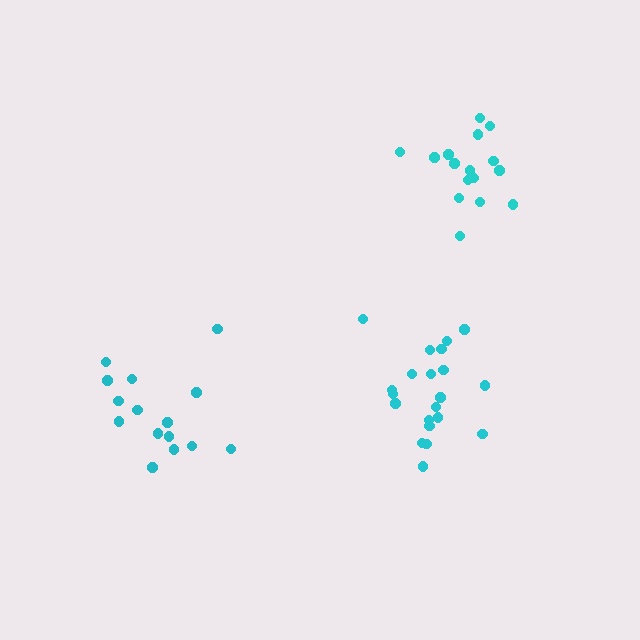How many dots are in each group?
Group 1: 15 dots, Group 2: 16 dots, Group 3: 21 dots (52 total).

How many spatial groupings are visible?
There are 3 spatial groupings.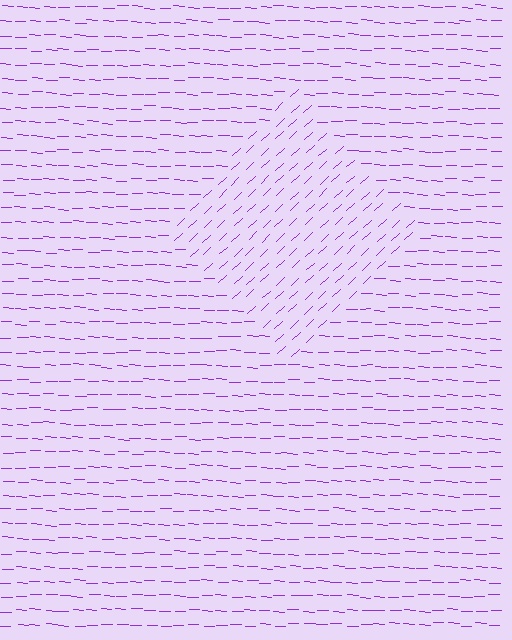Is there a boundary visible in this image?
Yes, there is a texture boundary formed by a change in line orientation.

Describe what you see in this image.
The image is filled with small purple line segments. A diamond region in the image has lines oriented differently from the surrounding lines, creating a visible texture boundary.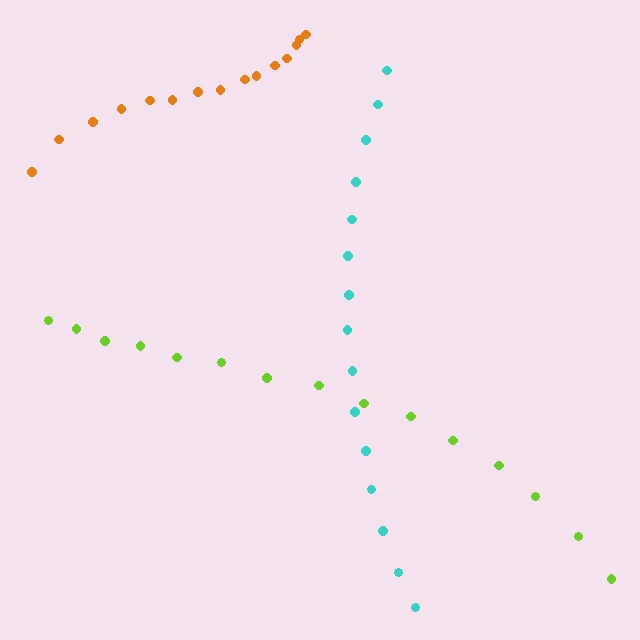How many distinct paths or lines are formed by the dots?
There are 3 distinct paths.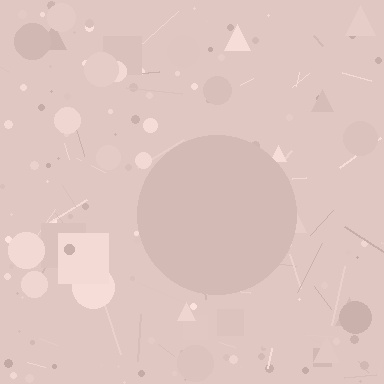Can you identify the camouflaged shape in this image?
The camouflaged shape is a circle.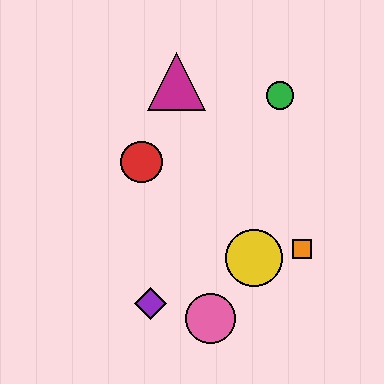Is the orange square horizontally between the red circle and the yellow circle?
No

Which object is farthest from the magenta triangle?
The pink circle is farthest from the magenta triangle.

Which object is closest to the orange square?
The yellow circle is closest to the orange square.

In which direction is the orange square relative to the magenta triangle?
The orange square is below the magenta triangle.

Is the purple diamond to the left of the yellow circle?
Yes